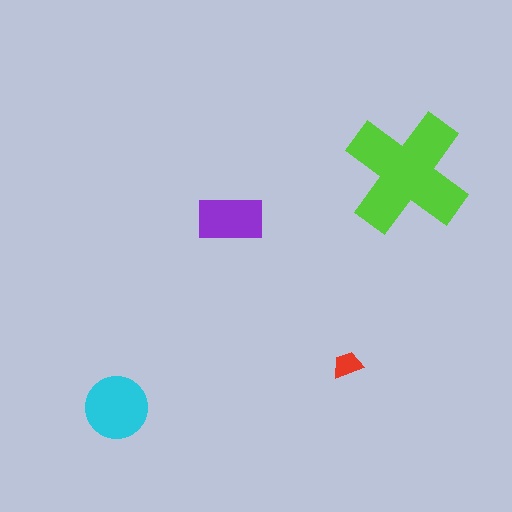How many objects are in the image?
There are 4 objects in the image.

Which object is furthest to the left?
The cyan circle is leftmost.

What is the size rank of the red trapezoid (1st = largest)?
4th.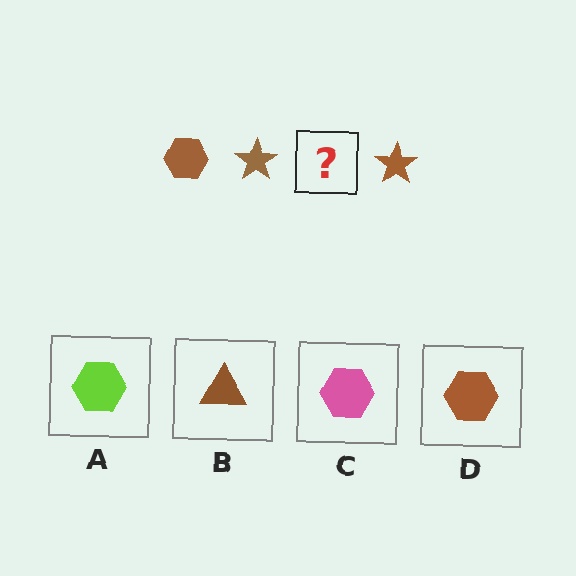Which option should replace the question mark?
Option D.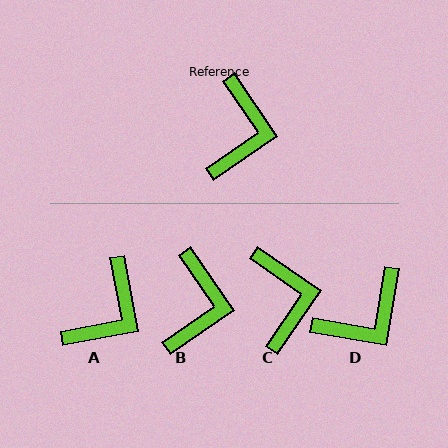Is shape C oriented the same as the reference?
No, it is off by about 21 degrees.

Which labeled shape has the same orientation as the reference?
B.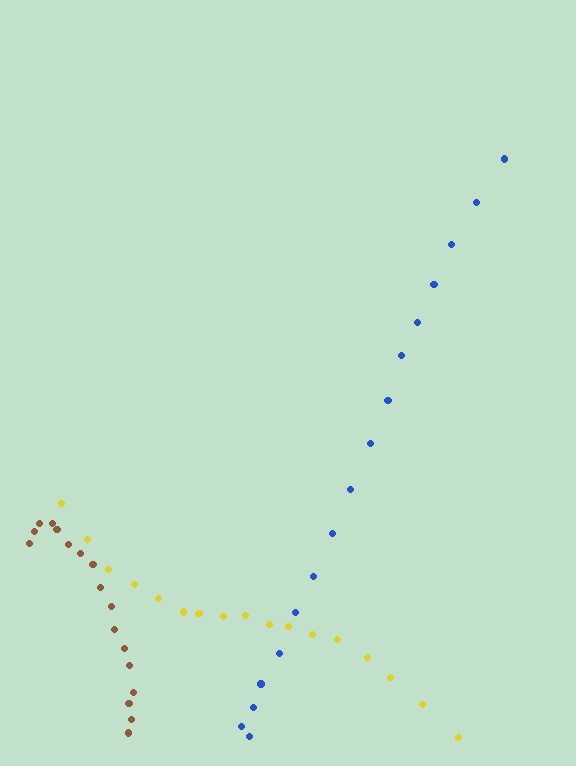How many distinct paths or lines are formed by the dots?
There are 3 distinct paths.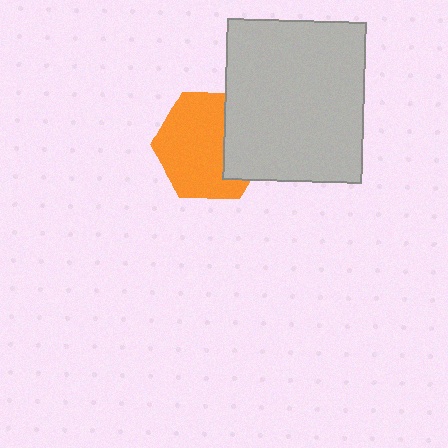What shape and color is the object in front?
The object in front is a light gray rectangle.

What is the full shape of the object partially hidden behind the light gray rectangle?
The partially hidden object is an orange hexagon.